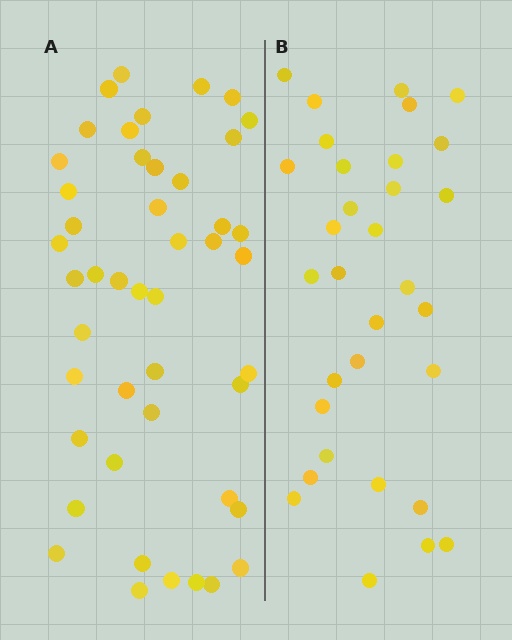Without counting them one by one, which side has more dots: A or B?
Region A (the left region) has more dots.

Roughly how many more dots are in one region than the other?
Region A has approximately 15 more dots than region B.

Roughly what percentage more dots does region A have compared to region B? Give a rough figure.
About 45% more.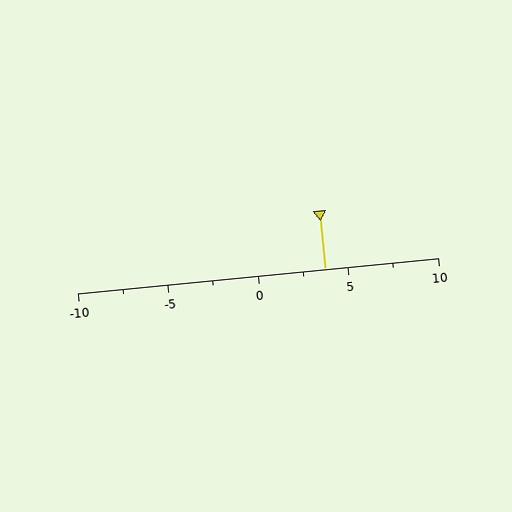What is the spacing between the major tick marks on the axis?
The major ticks are spaced 5 apart.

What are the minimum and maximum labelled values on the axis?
The axis runs from -10 to 10.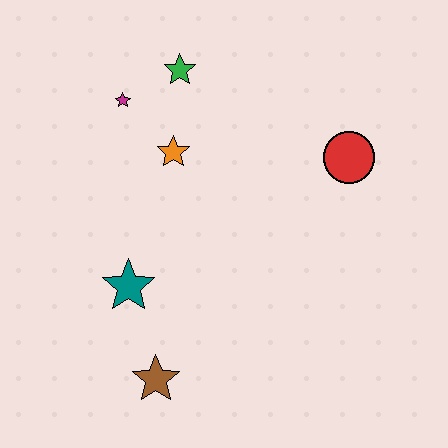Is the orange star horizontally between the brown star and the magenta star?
No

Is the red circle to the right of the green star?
Yes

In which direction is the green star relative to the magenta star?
The green star is to the right of the magenta star.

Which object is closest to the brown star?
The teal star is closest to the brown star.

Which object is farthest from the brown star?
The green star is farthest from the brown star.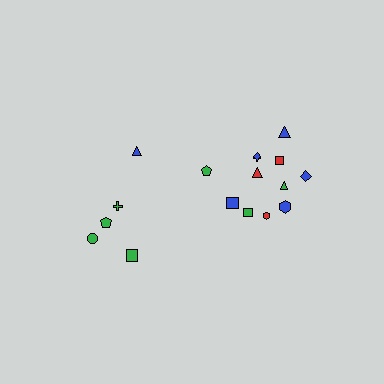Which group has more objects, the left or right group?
The right group.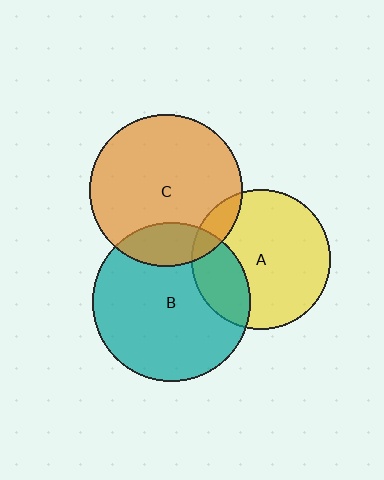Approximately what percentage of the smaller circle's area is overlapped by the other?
Approximately 25%.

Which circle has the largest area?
Circle B (teal).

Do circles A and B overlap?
Yes.